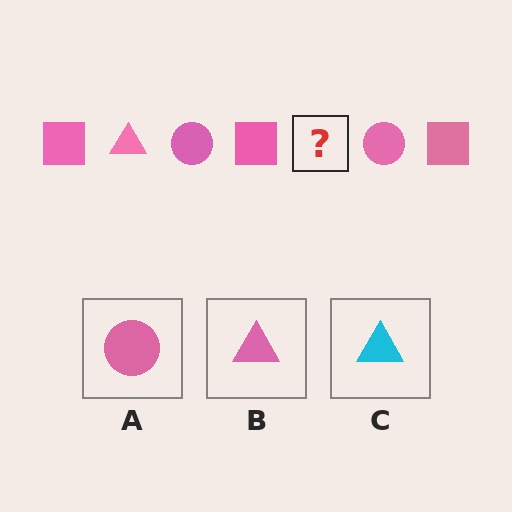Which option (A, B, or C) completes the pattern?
B.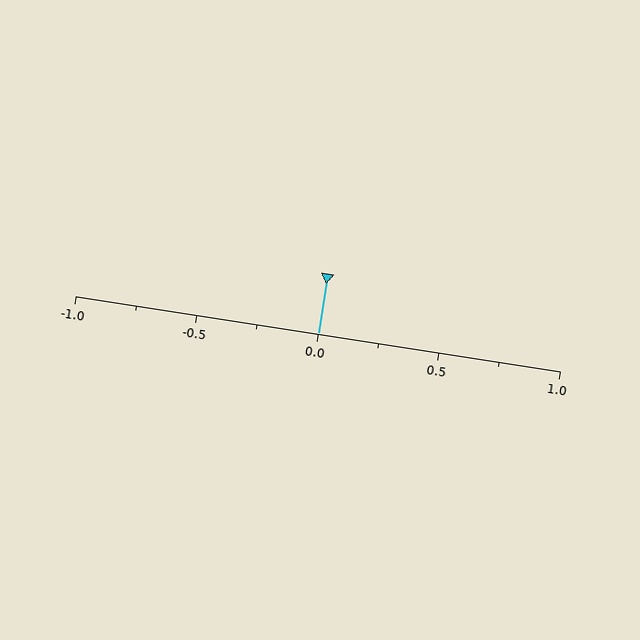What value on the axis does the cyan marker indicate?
The marker indicates approximately 0.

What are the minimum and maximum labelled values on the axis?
The axis runs from -1.0 to 1.0.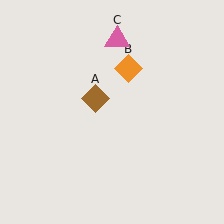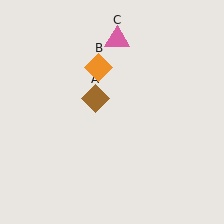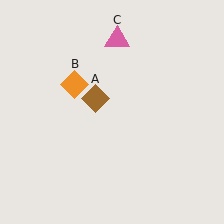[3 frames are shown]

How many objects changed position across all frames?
1 object changed position: orange diamond (object B).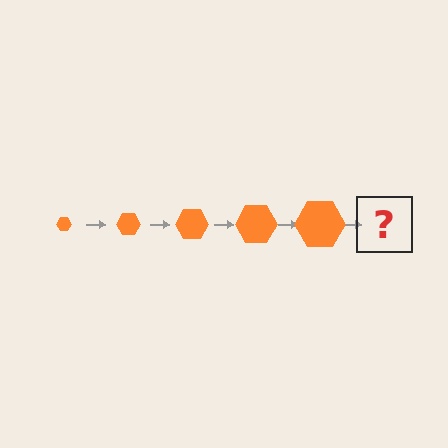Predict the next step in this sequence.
The next step is an orange hexagon, larger than the previous one.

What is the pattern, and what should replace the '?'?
The pattern is that the hexagon gets progressively larger each step. The '?' should be an orange hexagon, larger than the previous one.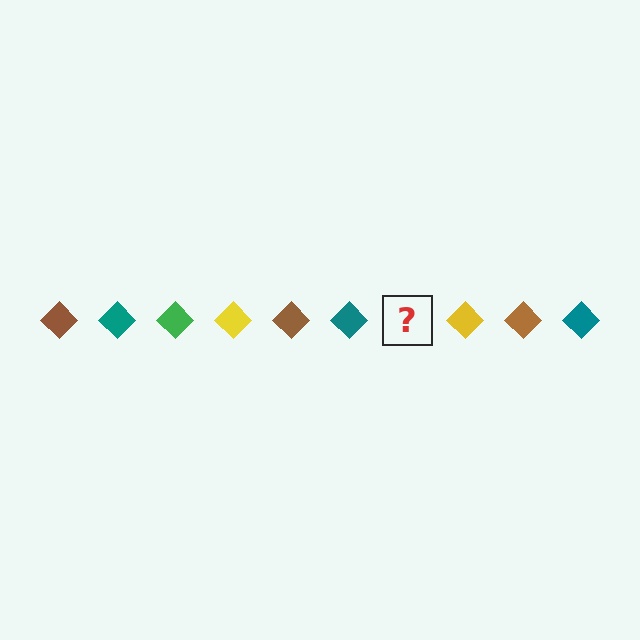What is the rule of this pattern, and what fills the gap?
The rule is that the pattern cycles through brown, teal, green, yellow diamonds. The gap should be filled with a green diamond.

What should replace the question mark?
The question mark should be replaced with a green diamond.